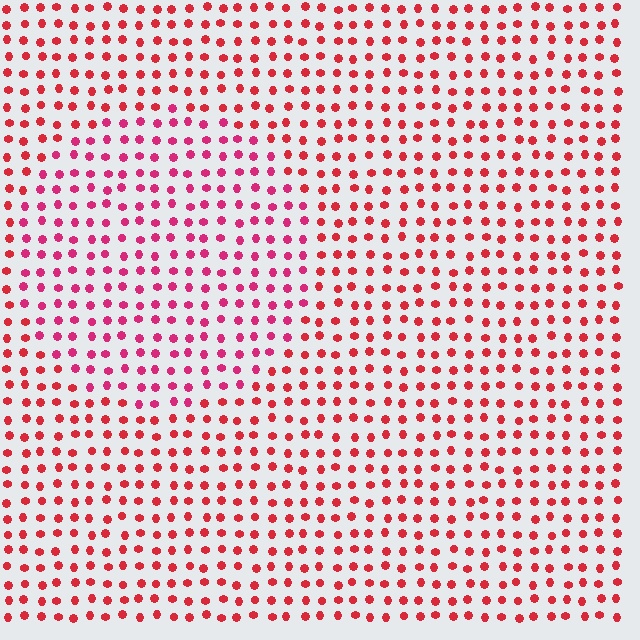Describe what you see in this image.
The image is filled with small red elements in a uniform arrangement. A circle-shaped region is visible where the elements are tinted to a slightly different hue, forming a subtle color boundary.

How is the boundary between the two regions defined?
The boundary is defined purely by a slight shift in hue (about 22 degrees). Spacing, size, and orientation are identical on both sides.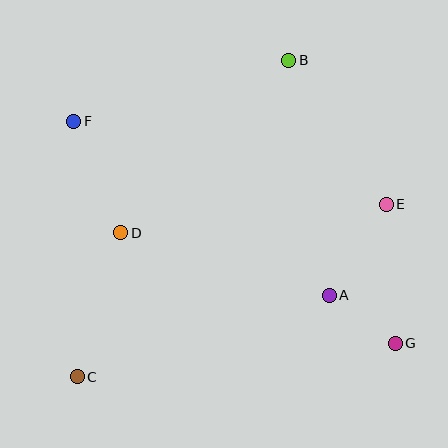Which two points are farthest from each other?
Points F and G are farthest from each other.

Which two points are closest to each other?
Points A and G are closest to each other.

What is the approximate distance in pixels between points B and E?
The distance between B and E is approximately 174 pixels.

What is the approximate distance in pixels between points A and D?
The distance between A and D is approximately 218 pixels.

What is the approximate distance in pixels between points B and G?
The distance between B and G is approximately 302 pixels.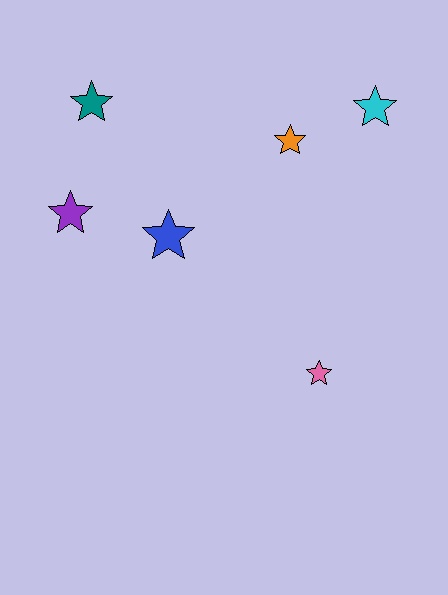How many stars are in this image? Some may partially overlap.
There are 6 stars.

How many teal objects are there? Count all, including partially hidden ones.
There is 1 teal object.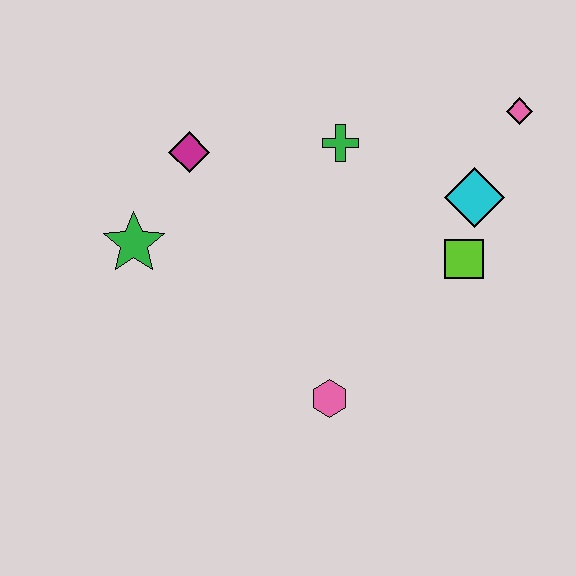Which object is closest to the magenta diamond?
The green star is closest to the magenta diamond.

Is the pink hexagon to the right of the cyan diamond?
No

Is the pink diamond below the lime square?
No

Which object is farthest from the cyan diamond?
The green star is farthest from the cyan diamond.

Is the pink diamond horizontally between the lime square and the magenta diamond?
No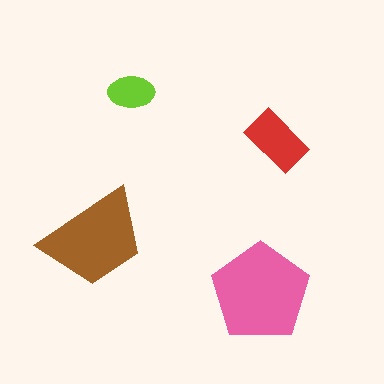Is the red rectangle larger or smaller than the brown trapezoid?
Smaller.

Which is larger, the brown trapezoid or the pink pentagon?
The pink pentagon.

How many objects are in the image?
There are 4 objects in the image.